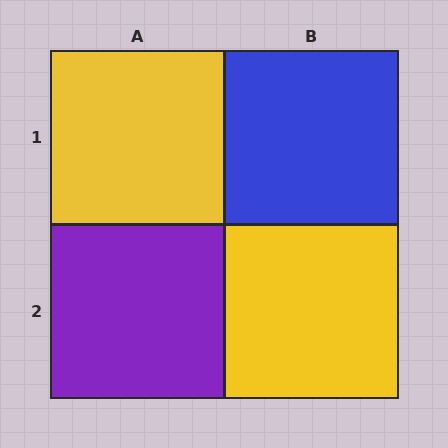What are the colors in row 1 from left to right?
Yellow, blue.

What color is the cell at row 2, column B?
Yellow.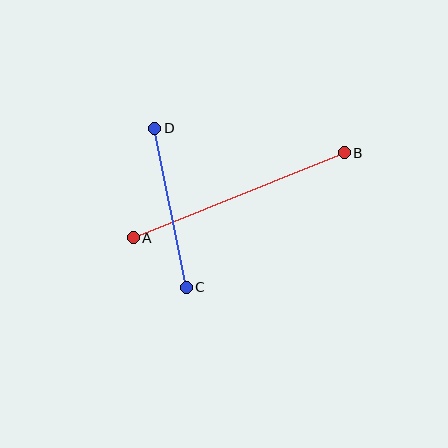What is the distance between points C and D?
The distance is approximately 163 pixels.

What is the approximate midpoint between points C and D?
The midpoint is at approximately (170, 208) pixels.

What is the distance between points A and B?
The distance is approximately 227 pixels.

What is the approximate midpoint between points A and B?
The midpoint is at approximately (239, 195) pixels.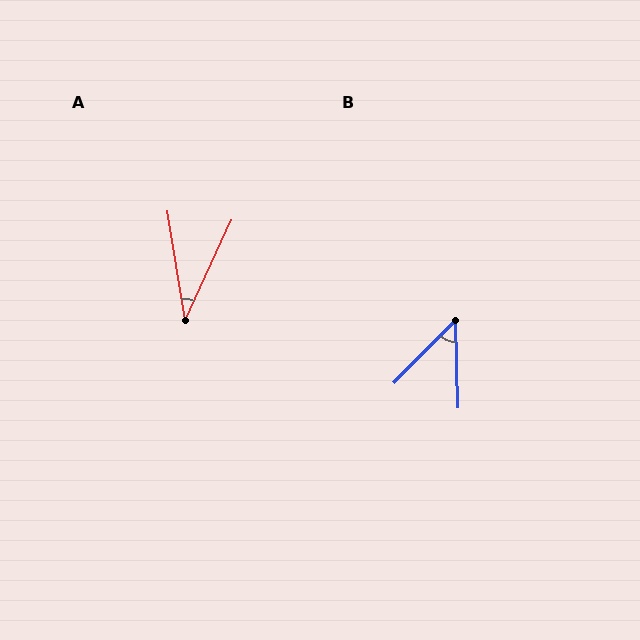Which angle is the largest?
B, at approximately 46 degrees.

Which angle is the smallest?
A, at approximately 34 degrees.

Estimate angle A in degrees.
Approximately 34 degrees.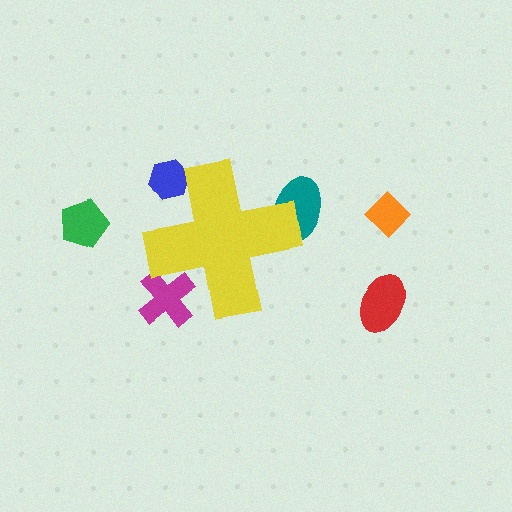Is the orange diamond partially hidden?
No, the orange diamond is fully visible.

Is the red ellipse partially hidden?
No, the red ellipse is fully visible.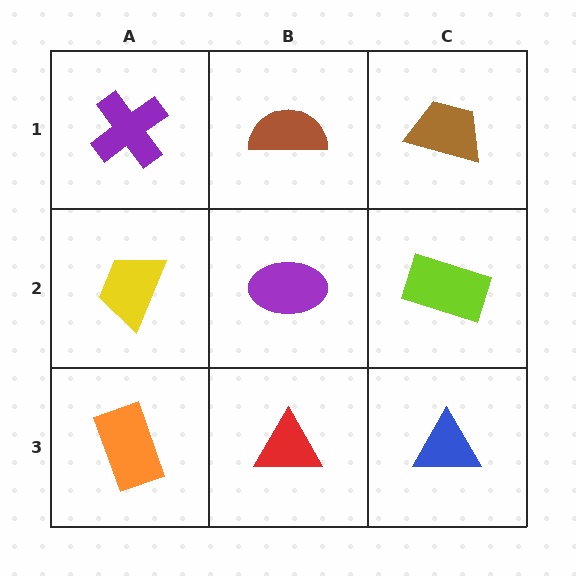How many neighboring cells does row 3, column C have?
2.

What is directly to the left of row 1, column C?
A brown semicircle.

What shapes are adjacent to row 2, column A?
A purple cross (row 1, column A), an orange rectangle (row 3, column A), a purple ellipse (row 2, column B).